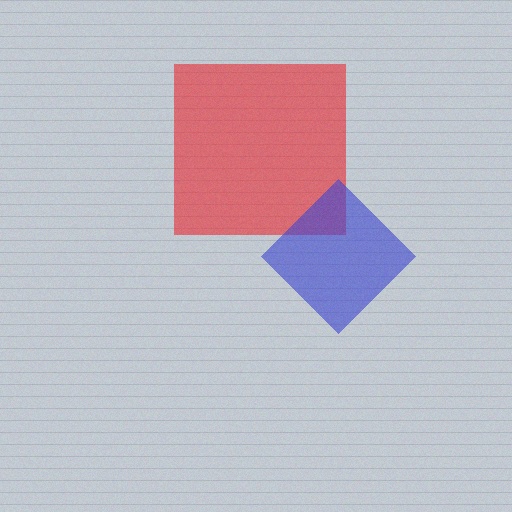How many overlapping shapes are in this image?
There are 2 overlapping shapes in the image.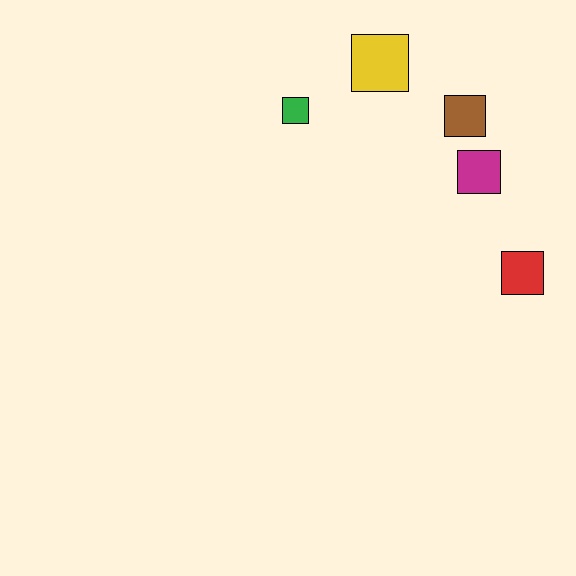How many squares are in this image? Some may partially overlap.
There are 5 squares.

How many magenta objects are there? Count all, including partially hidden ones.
There is 1 magenta object.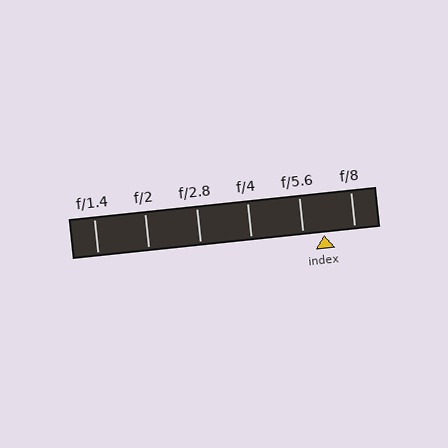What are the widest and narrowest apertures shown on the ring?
The widest aperture shown is f/1.4 and the narrowest is f/8.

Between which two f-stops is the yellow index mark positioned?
The index mark is between f/5.6 and f/8.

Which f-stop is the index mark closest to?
The index mark is closest to f/5.6.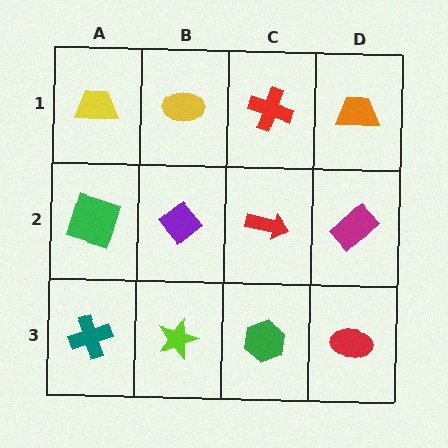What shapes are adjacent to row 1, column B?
A purple diamond (row 2, column B), a yellow trapezoid (row 1, column A), a red cross (row 1, column C).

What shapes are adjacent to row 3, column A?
A green square (row 2, column A), a lime star (row 3, column B).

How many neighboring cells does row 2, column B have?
4.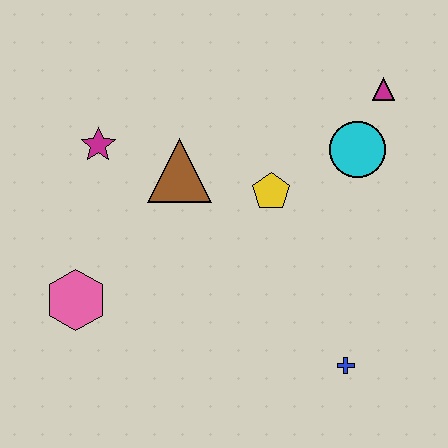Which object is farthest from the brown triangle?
The blue cross is farthest from the brown triangle.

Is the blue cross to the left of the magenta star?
No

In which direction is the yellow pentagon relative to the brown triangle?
The yellow pentagon is to the right of the brown triangle.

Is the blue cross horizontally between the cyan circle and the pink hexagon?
Yes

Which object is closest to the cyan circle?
The magenta triangle is closest to the cyan circle.